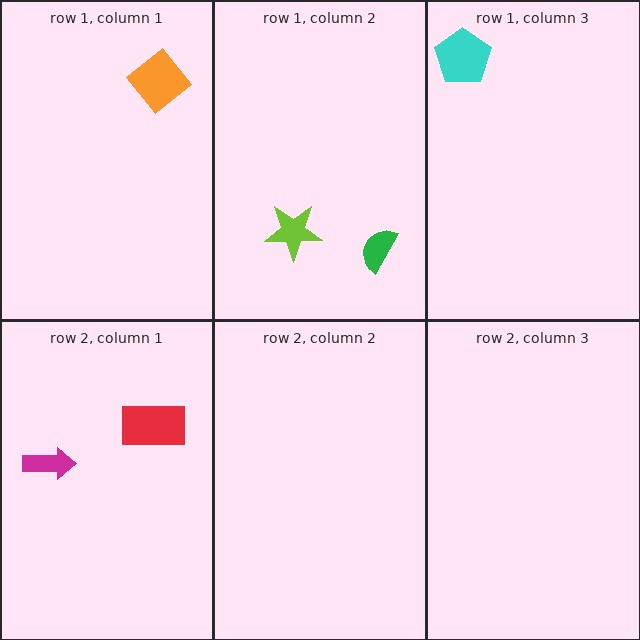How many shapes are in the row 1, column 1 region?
1.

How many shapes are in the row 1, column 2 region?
2.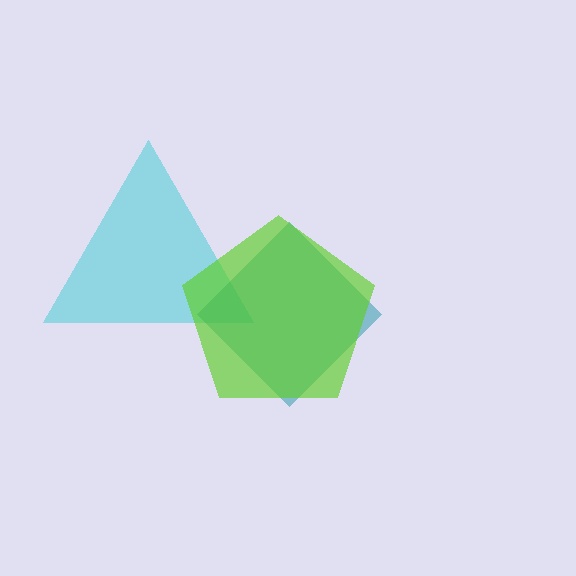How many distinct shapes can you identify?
There are 3 distinct shapes: a cyan triangle, a teal diamond, a lime pentagon.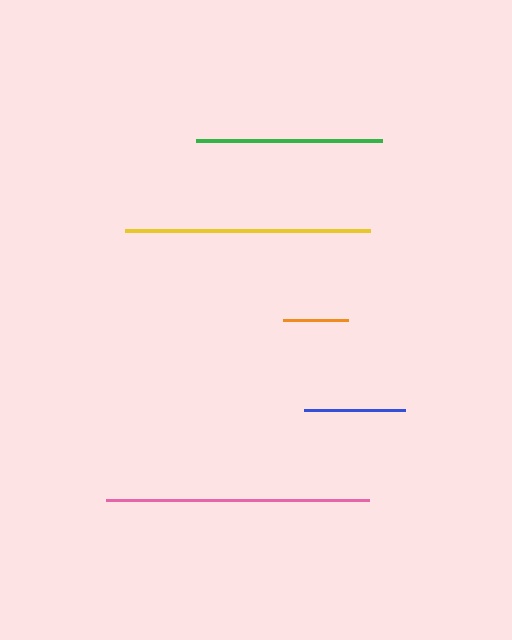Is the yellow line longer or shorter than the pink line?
The pink line is longer than the yellow line.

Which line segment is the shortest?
The orange line is the shortest at approximately 65 pixels.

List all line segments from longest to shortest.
From longest to shortest: pink, yellow, green, blue, orange.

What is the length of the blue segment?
The blue segment is approximately 101 pixels long.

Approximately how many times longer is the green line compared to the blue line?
The green line is approximately 1.9 times the length of the blue line.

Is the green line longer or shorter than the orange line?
The green line is longer than the orange line.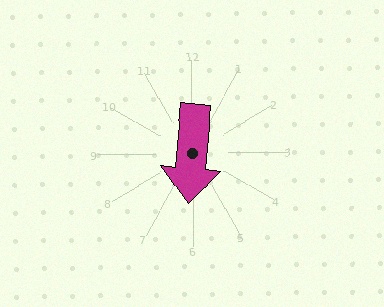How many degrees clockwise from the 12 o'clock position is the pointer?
Approximately 185 degrees.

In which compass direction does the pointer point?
South.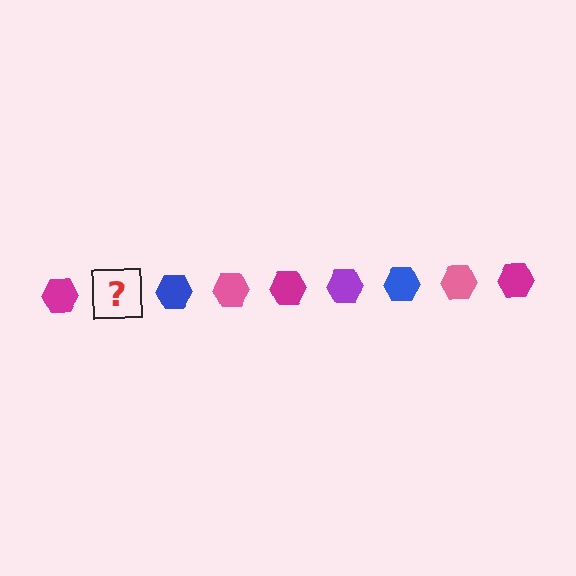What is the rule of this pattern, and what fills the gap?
The rule is that the pattern cycles through magenta, purple, blue, pink hexagons. The gap should be filled with a purple hexagon.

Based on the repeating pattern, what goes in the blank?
The blank should be a purple hexagon.